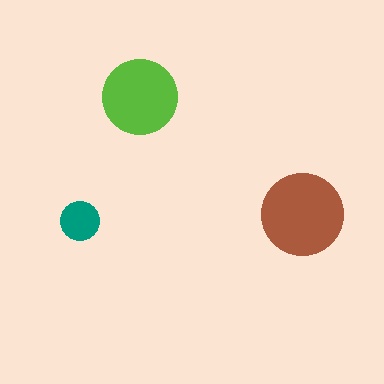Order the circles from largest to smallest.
the brown one, the lime one, the teal one.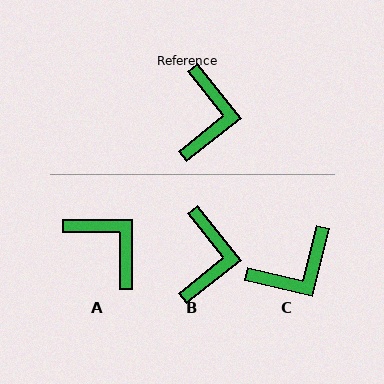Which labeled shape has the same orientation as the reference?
B.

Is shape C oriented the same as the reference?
No, it is off by about 52 degrees.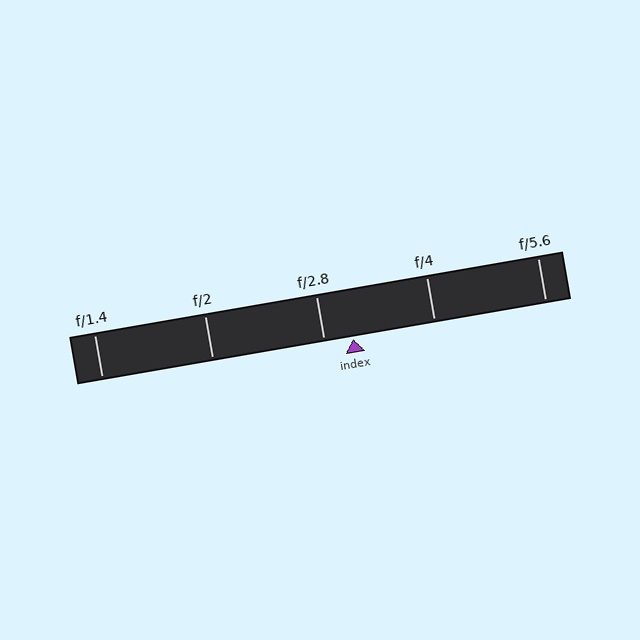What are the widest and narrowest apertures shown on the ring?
The widest aperture shown is f/1.4 and the narrowest is f/5.6.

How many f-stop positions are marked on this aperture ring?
There are 5 f-stop positions marked.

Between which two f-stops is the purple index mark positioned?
The index mark is between f/2.8 and f/4.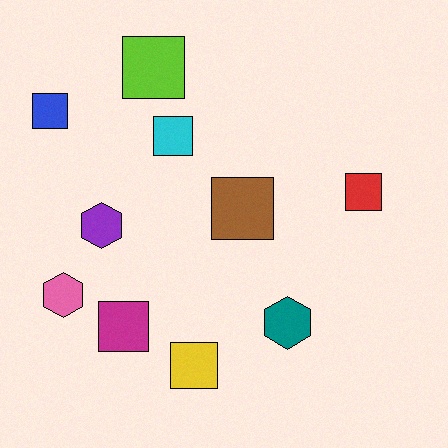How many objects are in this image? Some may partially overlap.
There are 10 objects.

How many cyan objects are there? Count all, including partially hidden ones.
There is 1 cyan object.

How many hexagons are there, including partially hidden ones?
There are 3 hexagons.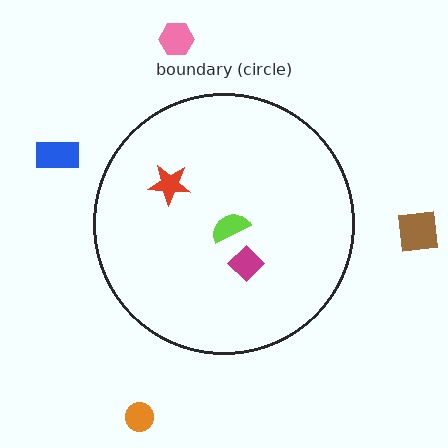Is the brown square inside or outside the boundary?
Outside.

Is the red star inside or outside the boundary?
Inside.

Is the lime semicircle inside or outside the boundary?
Inside.